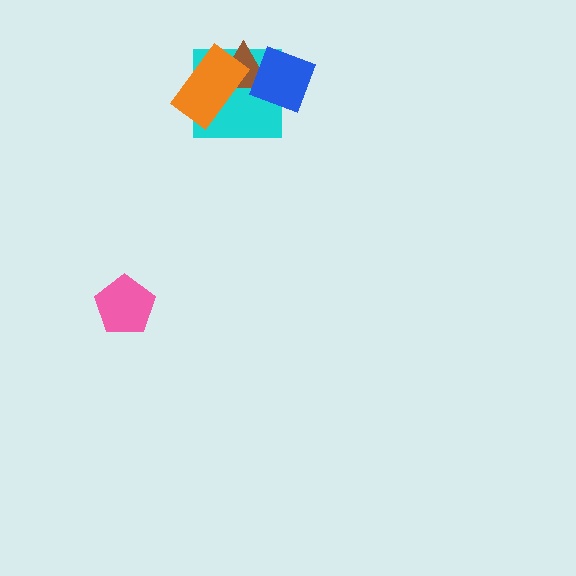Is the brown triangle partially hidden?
Yes, it is partially covered by another shape.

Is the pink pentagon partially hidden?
No, no other shape covers it.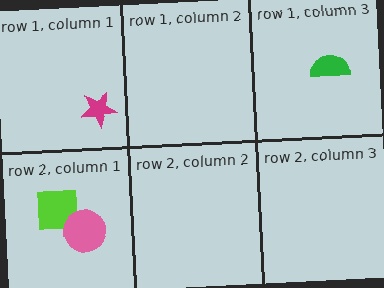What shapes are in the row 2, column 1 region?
The lime square, the pink circle.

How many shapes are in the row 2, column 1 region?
2.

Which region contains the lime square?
The row 2, column 1 region.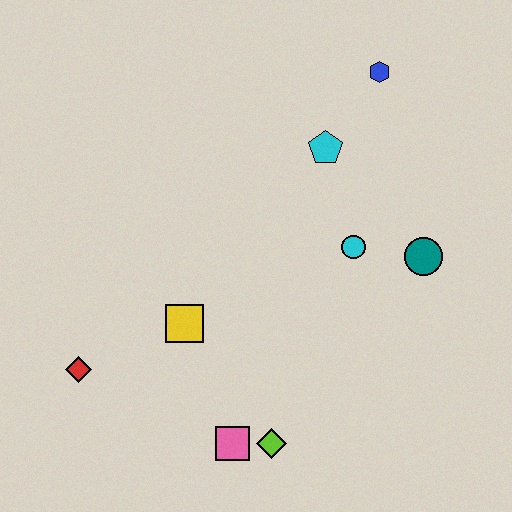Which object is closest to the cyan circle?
The teal circle is closest to the cyan circle.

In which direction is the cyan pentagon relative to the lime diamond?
The cyan pentagon is above the lime diamond.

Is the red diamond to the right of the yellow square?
No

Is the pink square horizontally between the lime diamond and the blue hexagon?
No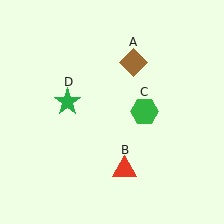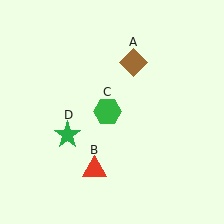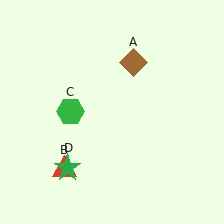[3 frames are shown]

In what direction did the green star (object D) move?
The green star (object D) moved down.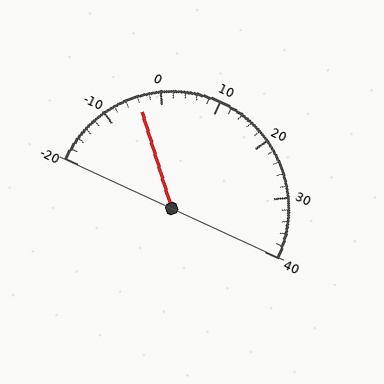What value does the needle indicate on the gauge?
The needle indicates approximately -4.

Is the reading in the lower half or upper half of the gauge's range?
The reading is in the lower half of the range (-20 to 40).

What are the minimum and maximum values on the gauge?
The gauge ranges from -20 to 40.